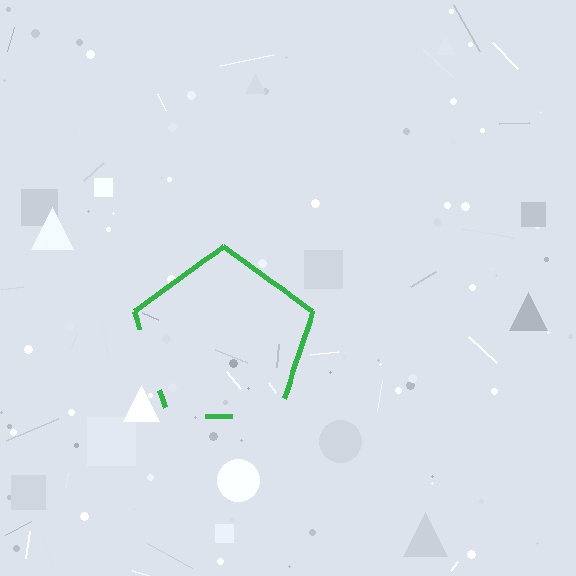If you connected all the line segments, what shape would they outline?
They would outline a pentagon.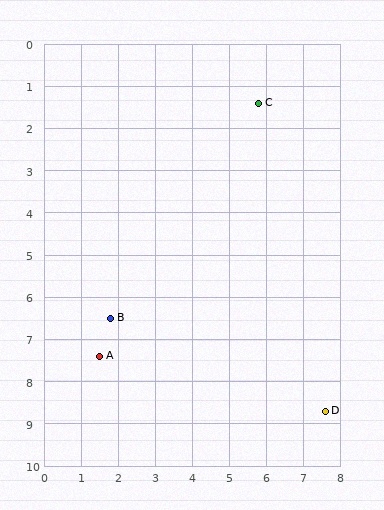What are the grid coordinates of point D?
Point D is at approximately (7.6, 8.7).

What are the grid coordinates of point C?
Point C is at approximately (5.8, 1.4).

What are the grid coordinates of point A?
Point A is at approximately (1.5, 7.4).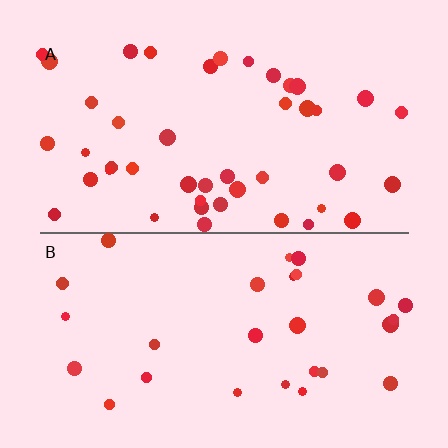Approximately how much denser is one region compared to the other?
Approximately 1.6× — region A over region B.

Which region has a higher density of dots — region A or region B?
A (the top).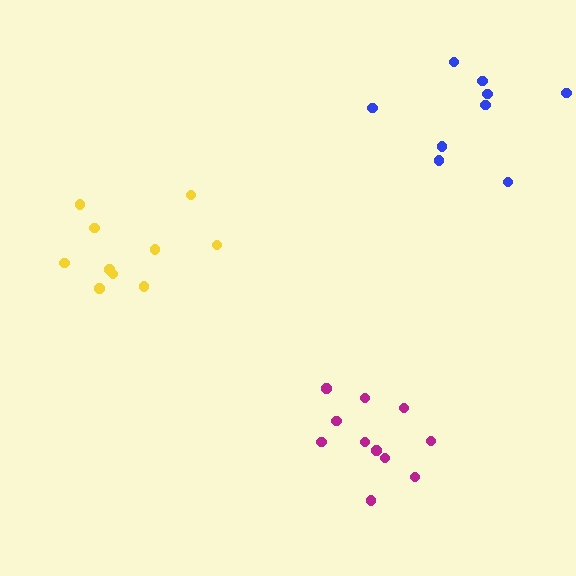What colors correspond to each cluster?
The clusters are colored: blue, magenta, yellow.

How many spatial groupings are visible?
There are 3 spatial groupings.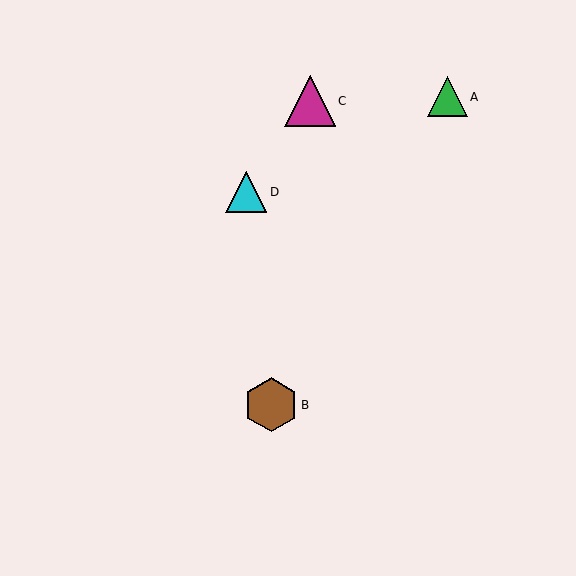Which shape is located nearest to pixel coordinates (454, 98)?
The green triangle (labeled A) at (447, 97) is nearest to that location.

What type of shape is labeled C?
Shape C is a magenta triangle.